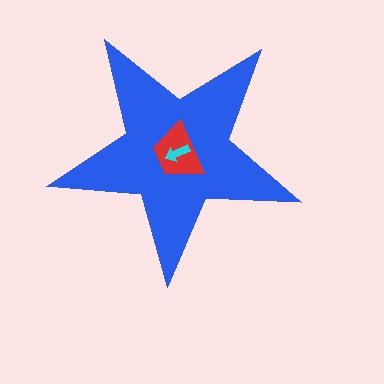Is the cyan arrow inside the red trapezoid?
Yes.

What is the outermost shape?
The blue star.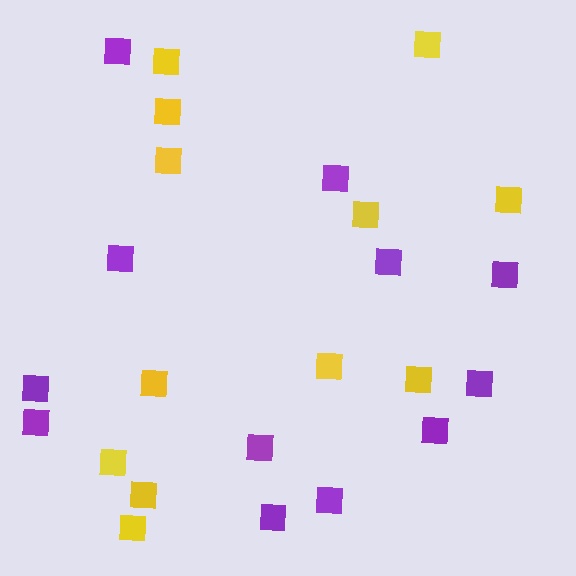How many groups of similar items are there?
There are 2 groups: one group of yellow squares (12) and one group of purple squares (12).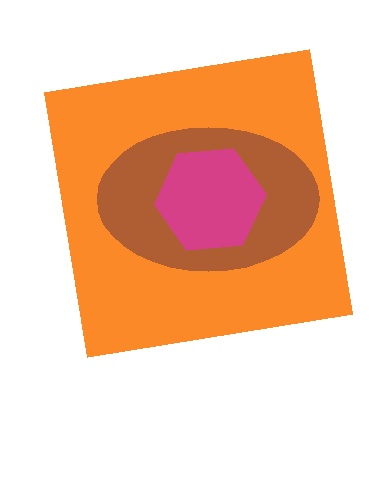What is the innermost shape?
The magenta hexagon.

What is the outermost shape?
The orange square.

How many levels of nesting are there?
3.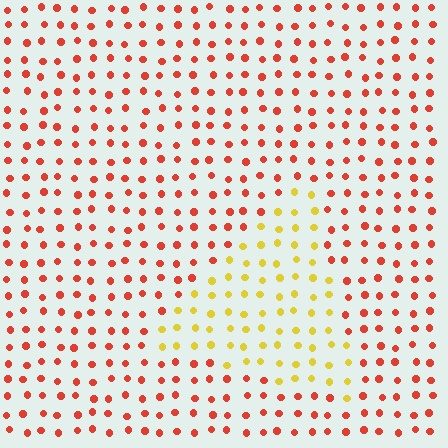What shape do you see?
I see a triangle.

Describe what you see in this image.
The image is filled with small red elements in a uniform arrangement. A triangle-shaped region is visible where the elements are tinted to a slightly different hue, forming a subtle color boundary.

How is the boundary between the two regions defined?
The boundary is defined purely by a slight shift in hue (about 50 degrees). Spacing, size, and orientation are identical on both sides.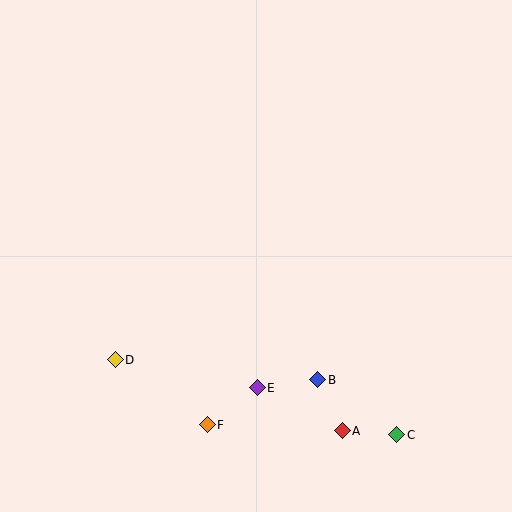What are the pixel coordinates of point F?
Point F is at (207, 425).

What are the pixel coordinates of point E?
Point E is at (257, 388).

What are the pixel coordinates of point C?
Point C is at (396, 435).